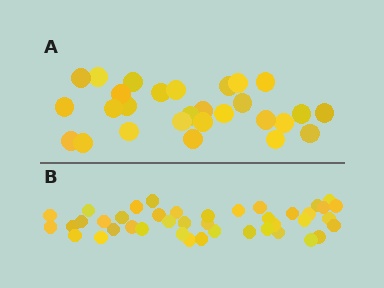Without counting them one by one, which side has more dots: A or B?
Region B (the bottom region) has more dots.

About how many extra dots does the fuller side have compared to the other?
Region B has approximately 15 more dots than region A.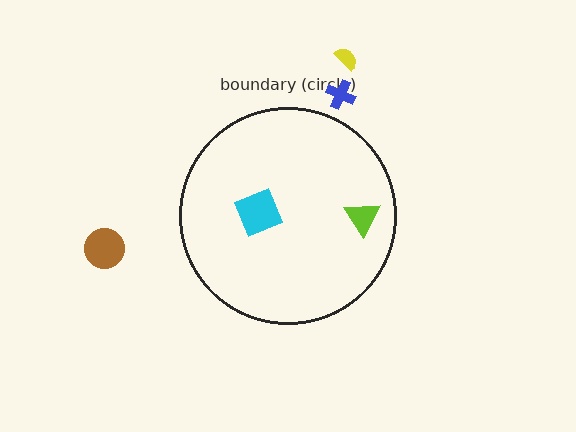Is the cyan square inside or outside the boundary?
Inside.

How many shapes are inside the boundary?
2 inside, 3 outside.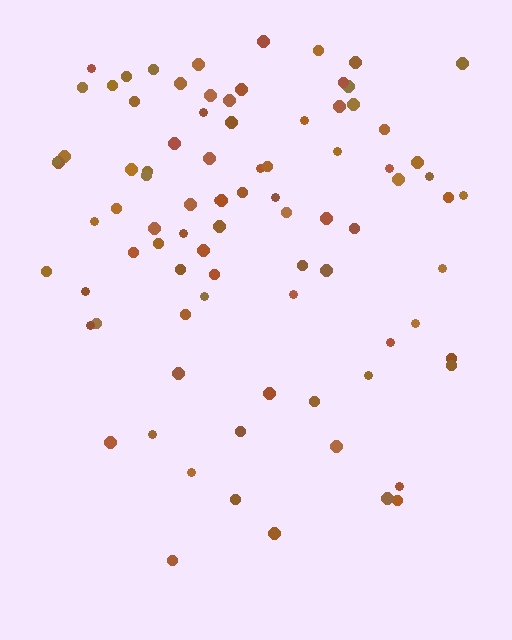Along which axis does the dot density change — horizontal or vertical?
Vertical.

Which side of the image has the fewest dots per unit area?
The bottom.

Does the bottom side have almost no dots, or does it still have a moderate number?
Still a moderate number, just noticeably fewer than the top.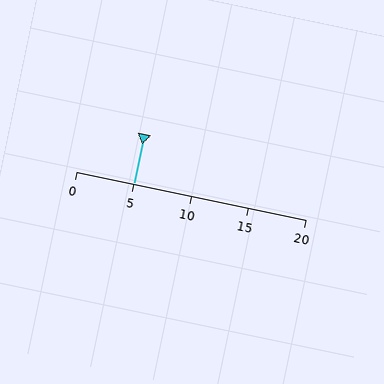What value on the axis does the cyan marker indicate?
The marker indicates approximately 5.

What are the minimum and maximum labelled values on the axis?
The axis runs from 0 to 20.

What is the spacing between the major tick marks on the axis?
The major ticks are spaced 5 apart.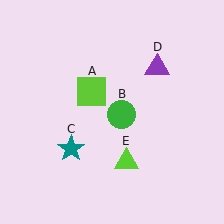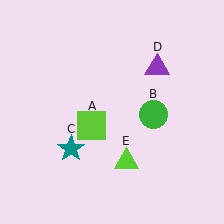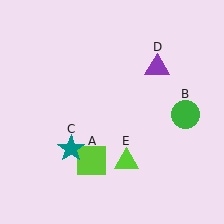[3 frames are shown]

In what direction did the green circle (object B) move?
The green circle (object B) moved right.